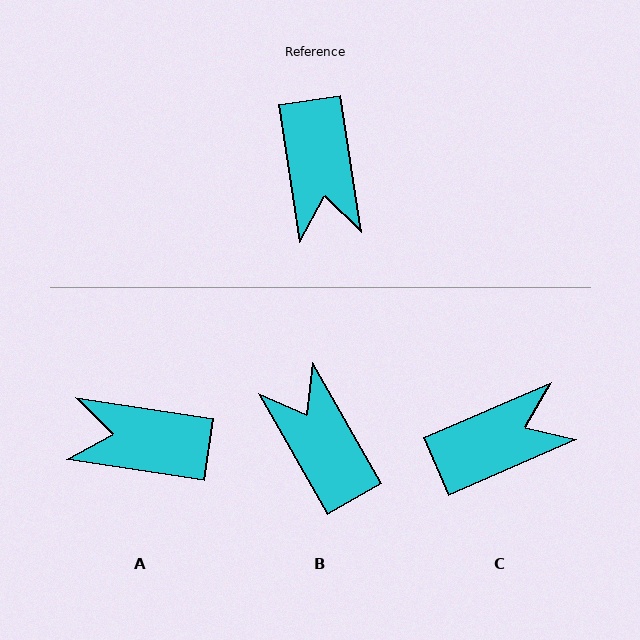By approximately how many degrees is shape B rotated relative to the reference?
Approximately 159 degrees clockwise.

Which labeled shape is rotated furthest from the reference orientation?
B, about 159 degrees away.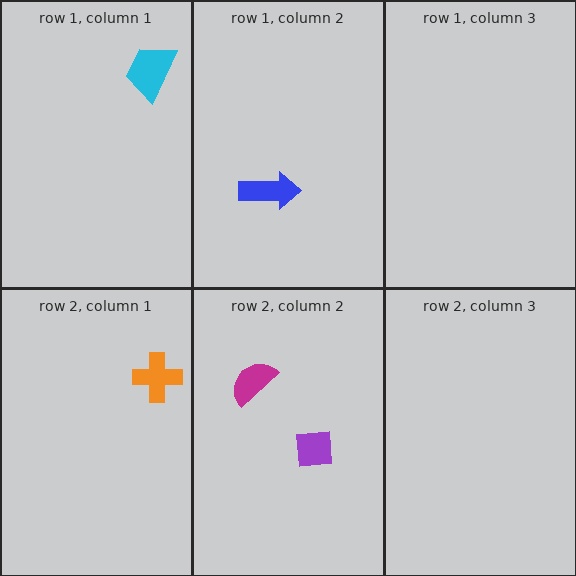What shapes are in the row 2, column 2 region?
The purple square, the magenta semicircle.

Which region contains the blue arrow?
The row 1, column 2 region.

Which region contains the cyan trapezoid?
The row 1, column 1 region.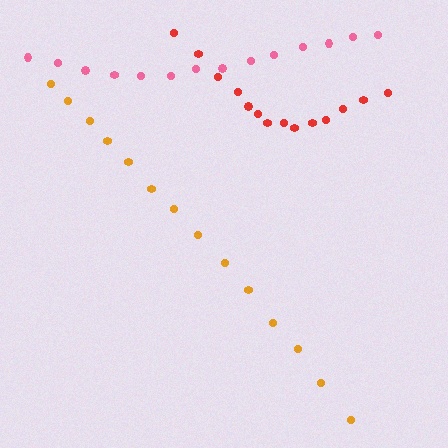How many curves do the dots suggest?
There are 3 distinct paths.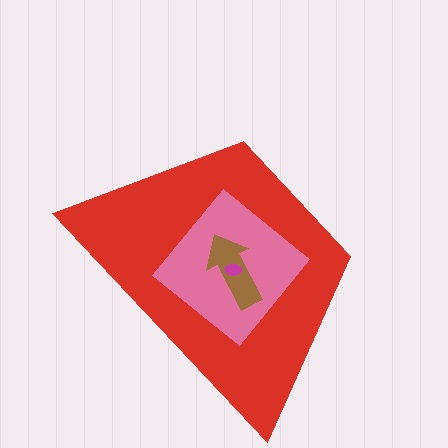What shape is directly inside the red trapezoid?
The pink diamond.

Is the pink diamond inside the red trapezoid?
Yes.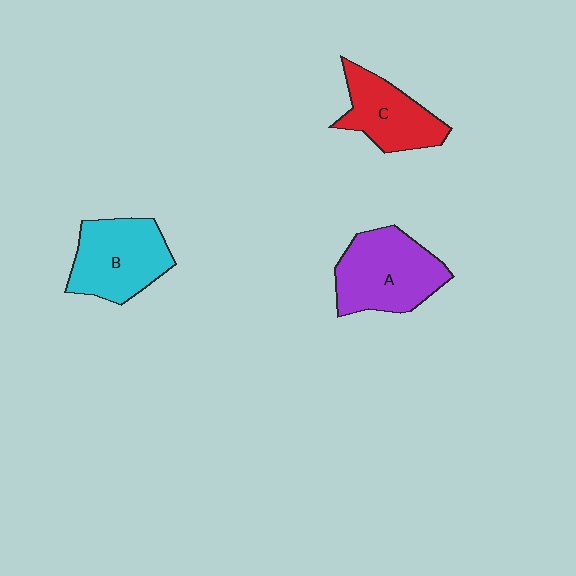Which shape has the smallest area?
Shape C (red).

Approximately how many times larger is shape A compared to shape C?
Approximately 1.3 times.